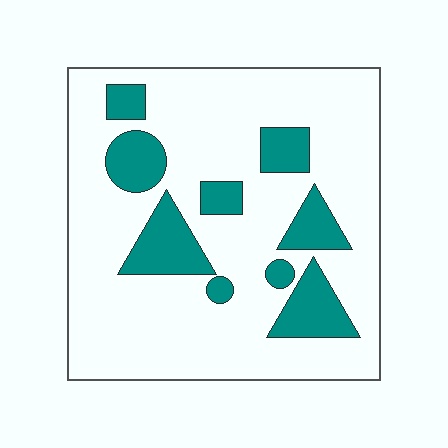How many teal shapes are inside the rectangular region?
9.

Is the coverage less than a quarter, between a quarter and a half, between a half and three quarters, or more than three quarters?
Less than a quarter.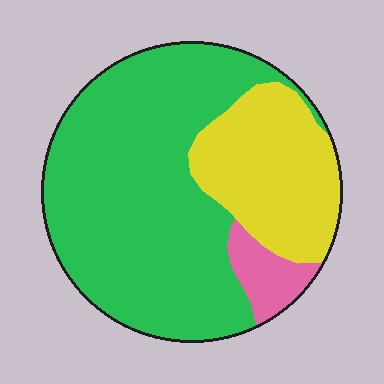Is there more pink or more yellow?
Yellow.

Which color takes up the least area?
Pink, at roughly 5%.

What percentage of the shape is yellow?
Yellow covers about 25% of the shape.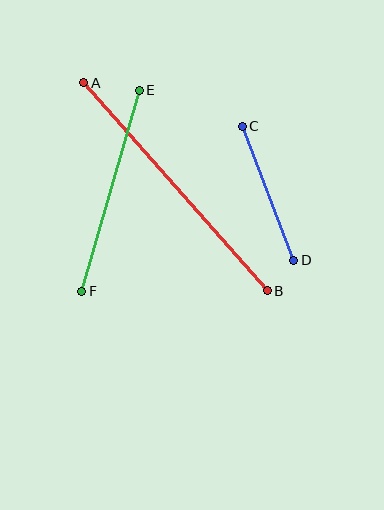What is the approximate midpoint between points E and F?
The midpoint is at approximately (111, 191) pixels.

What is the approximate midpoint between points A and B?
The midpoint is at approximately (176, 187) pixels.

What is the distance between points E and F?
The distance is approximately 209 pixels.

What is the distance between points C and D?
The distance is approximately 144 pixels.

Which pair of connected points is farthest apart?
Points A and B are farthest apart.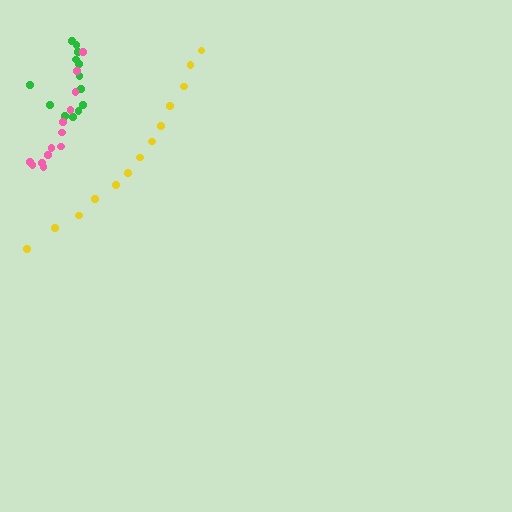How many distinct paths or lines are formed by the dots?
There are 3 distinct paths.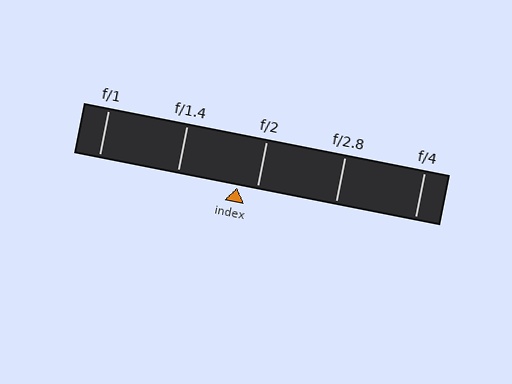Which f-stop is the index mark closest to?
The index mark is closest to f/2.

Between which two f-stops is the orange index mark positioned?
The index mark is between f/1.4 and f/2.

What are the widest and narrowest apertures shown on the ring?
The widest aperture shown is f/1 and the narrowest is f/4.